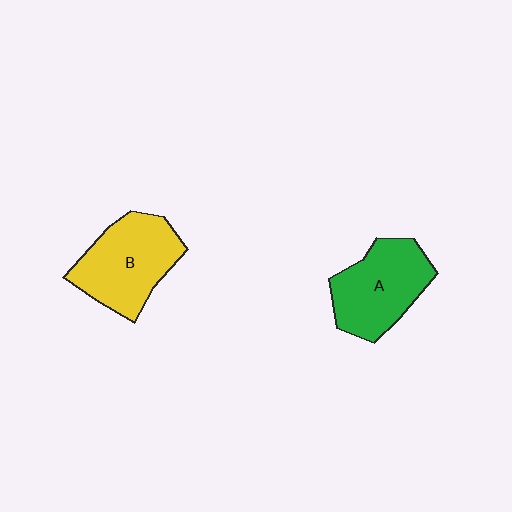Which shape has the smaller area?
Shape A (green).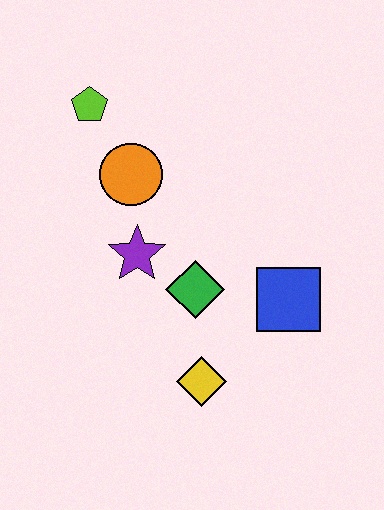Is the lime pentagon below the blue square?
No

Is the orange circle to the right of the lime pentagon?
Yes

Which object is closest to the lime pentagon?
The orange circle is closest to the lime pentagon.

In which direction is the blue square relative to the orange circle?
The blue square is to the right of the orange circle.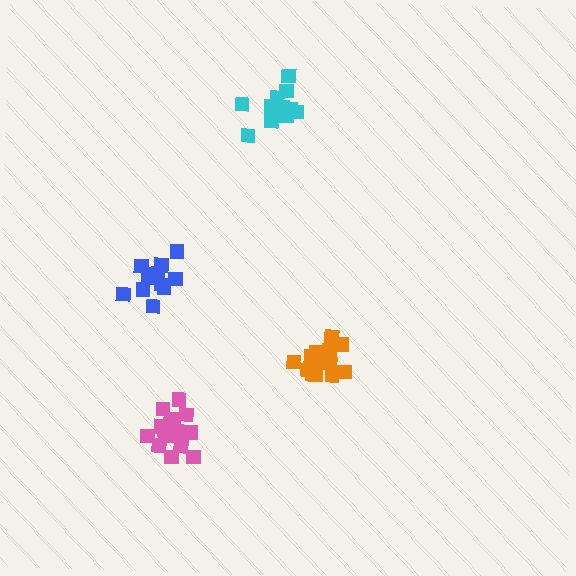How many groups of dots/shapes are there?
There are 4 groups.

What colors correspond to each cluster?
The clusters are colored: orange, cyan, blue, pink.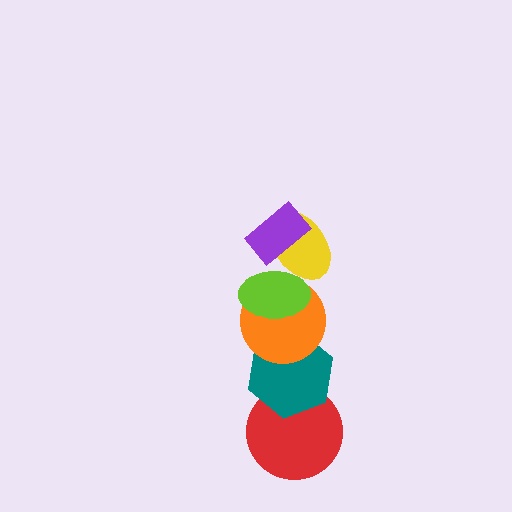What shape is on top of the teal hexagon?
The orange circle is on top of the teal hexagon.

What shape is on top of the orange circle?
The lime ellipse is on top of the orange circle.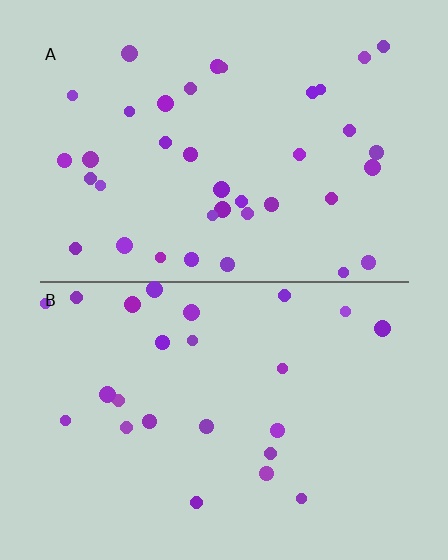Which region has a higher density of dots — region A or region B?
A (the top).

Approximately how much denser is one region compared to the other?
Approximately 1.6× — region A over region B.